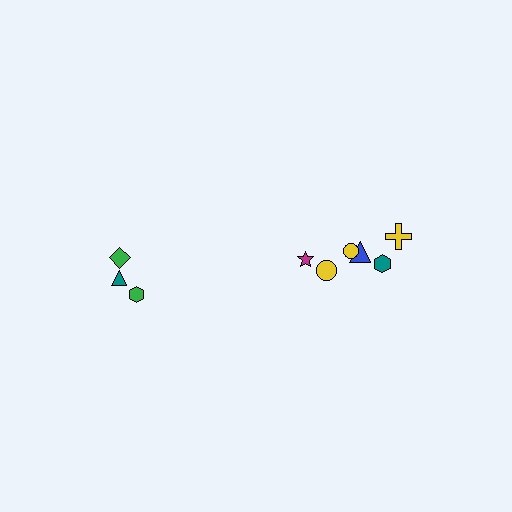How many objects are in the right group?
There are 6 objects.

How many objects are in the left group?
There are 3 objects.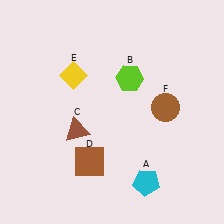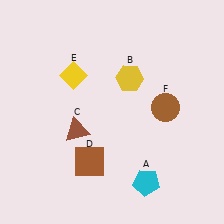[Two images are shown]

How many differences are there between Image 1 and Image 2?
There is 1 difference between the two images.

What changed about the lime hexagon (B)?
In Image 1, B is lime. In Image 2, it changed to yellow.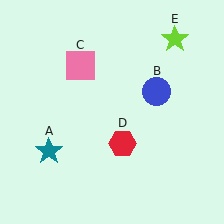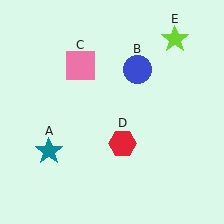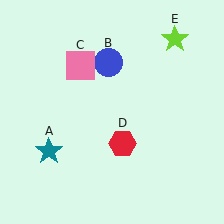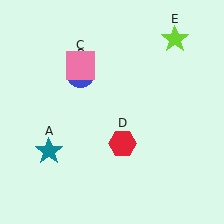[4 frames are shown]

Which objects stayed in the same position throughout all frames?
Teal star (object A) and pink square (object C) and red hexagon (object D) and lime star (object E) remained stationary.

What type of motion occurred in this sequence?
The blue circle (object B) rotated counterclockwise around the center of the scene.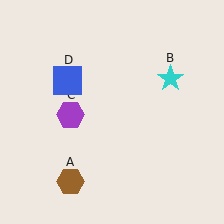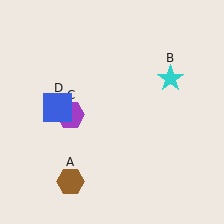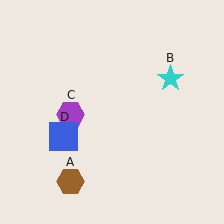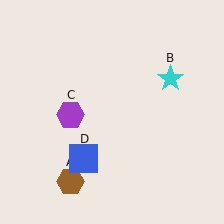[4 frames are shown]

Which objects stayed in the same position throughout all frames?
Brown hexagon (object A) and cyan star (object B) and purple hexagon (object C) remained stationary.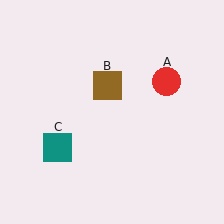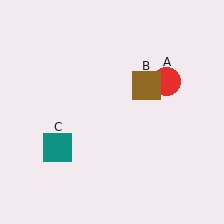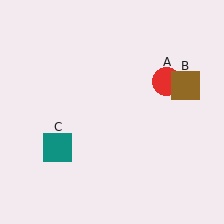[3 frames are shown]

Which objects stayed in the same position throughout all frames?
Red circle (object A) and teal square (object C) remained stationary.